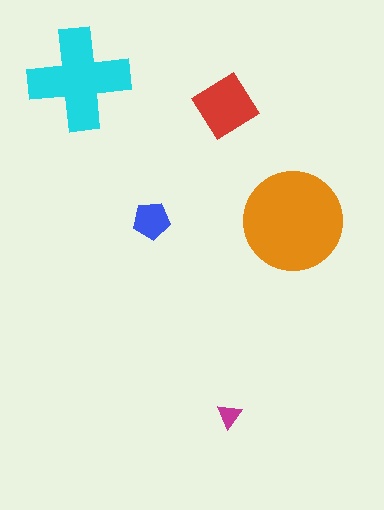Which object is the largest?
The orange circle.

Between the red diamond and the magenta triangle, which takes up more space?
The red diamond.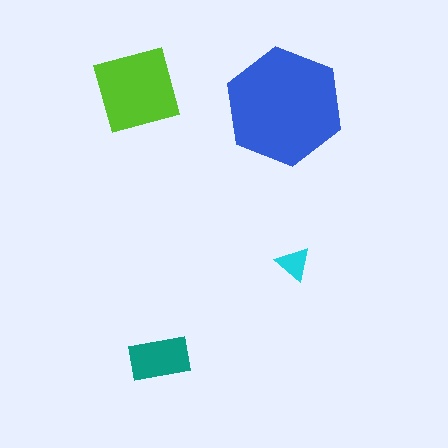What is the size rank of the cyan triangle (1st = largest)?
4th.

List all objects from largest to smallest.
The blue hexagon, the lime diamond, the teal rectangle, the cyan triangle.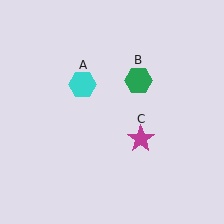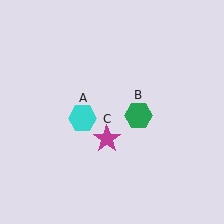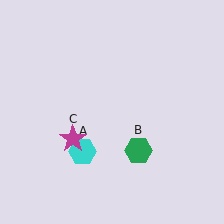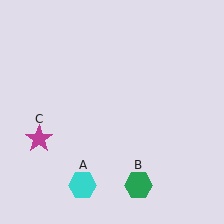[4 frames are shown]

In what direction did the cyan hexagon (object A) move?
The cyan hexagon (object A) moved down.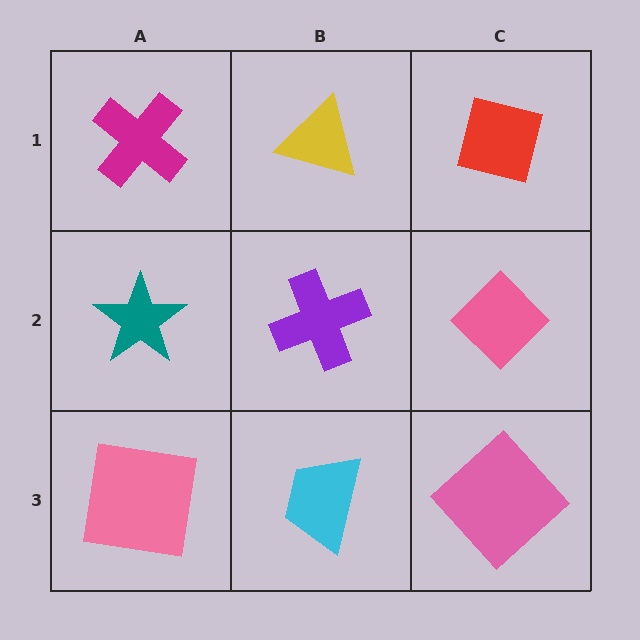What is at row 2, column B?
A purple cross.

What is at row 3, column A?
A pink square.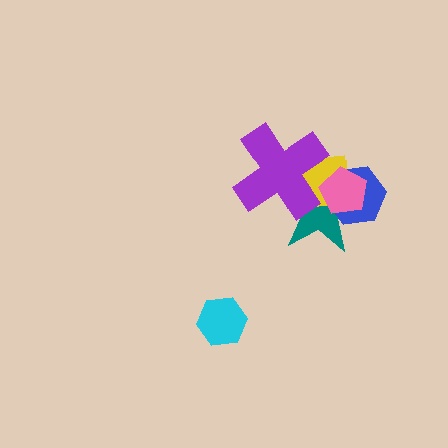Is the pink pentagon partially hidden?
Yes, it is partially covered by another shape.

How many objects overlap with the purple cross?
3 objects overlap with the purple cross.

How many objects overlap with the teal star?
4 objects overlap with the teal star.